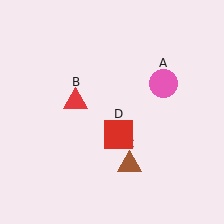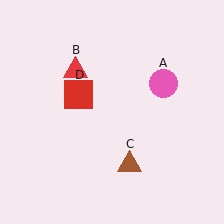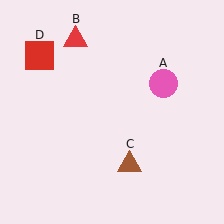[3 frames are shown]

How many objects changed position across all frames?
2 objects changed position: red triangle (object B), red square (object D).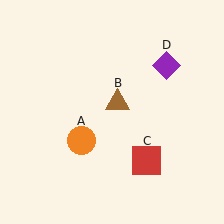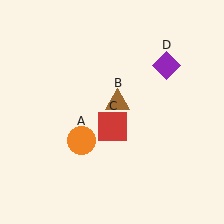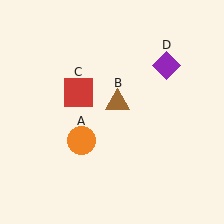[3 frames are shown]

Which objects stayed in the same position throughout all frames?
Orange circle (object A) and brown triangle (object B) and purple diamond (object D) remained stationary.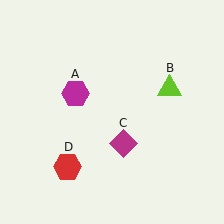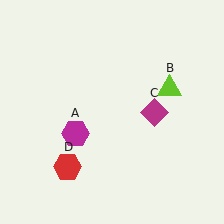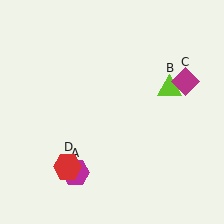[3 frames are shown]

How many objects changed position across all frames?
2 objects changed position: magenta hexagon (object A), magenta diamond (object C).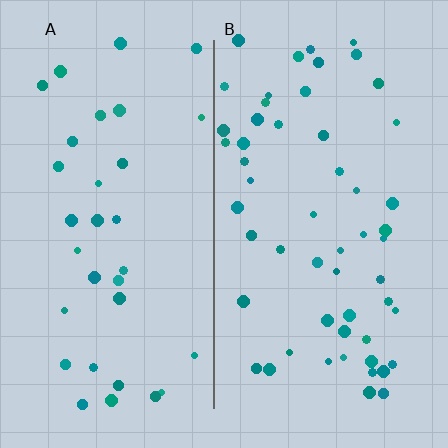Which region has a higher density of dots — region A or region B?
B (the right).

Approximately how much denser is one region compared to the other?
Approximately 1.7× — region B over region A.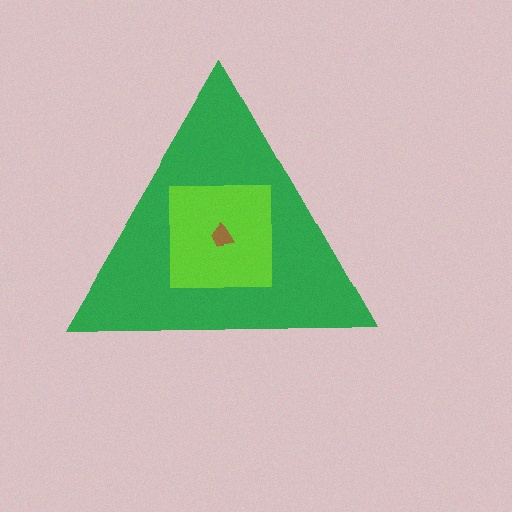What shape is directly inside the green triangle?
The lime square.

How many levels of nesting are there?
3.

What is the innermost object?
The brown trapezoid.